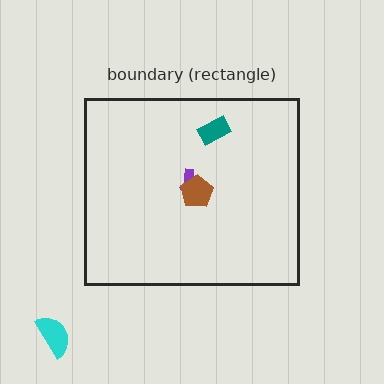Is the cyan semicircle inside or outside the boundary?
Outside.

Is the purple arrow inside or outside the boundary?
Inside.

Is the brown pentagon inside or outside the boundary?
Inside.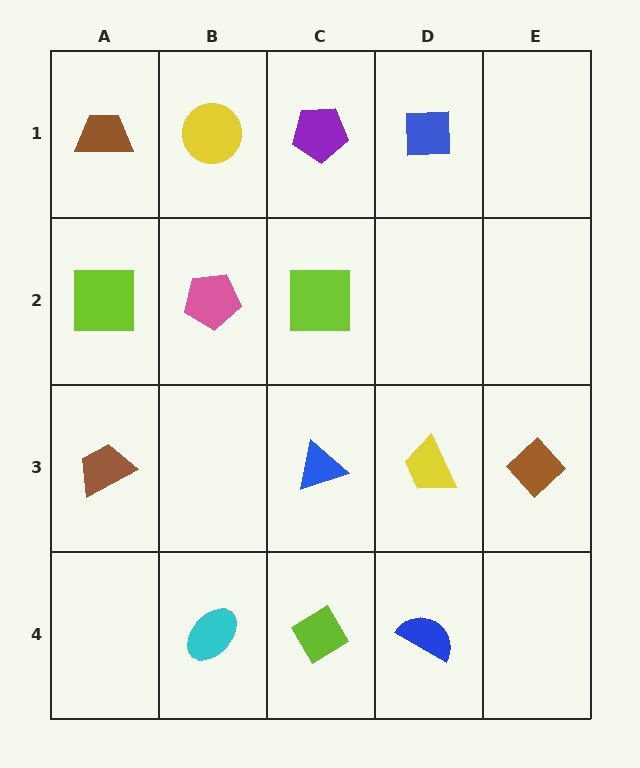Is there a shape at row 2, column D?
No, that cell is empty.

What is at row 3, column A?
A brown trapezoid.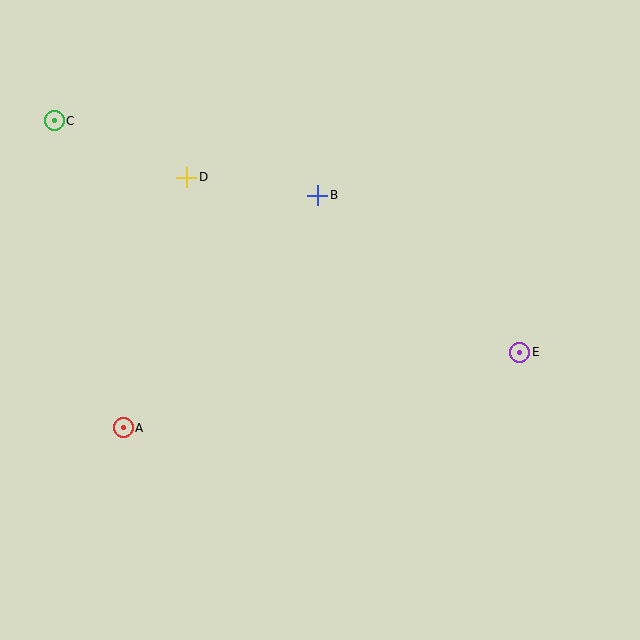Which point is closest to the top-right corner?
Point E is closest to the top-right corner.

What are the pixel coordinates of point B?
Point B is at (318, 195).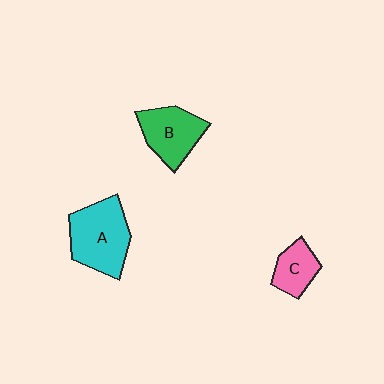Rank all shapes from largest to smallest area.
From largest to smallest: A (cyan), B (green), C (pink).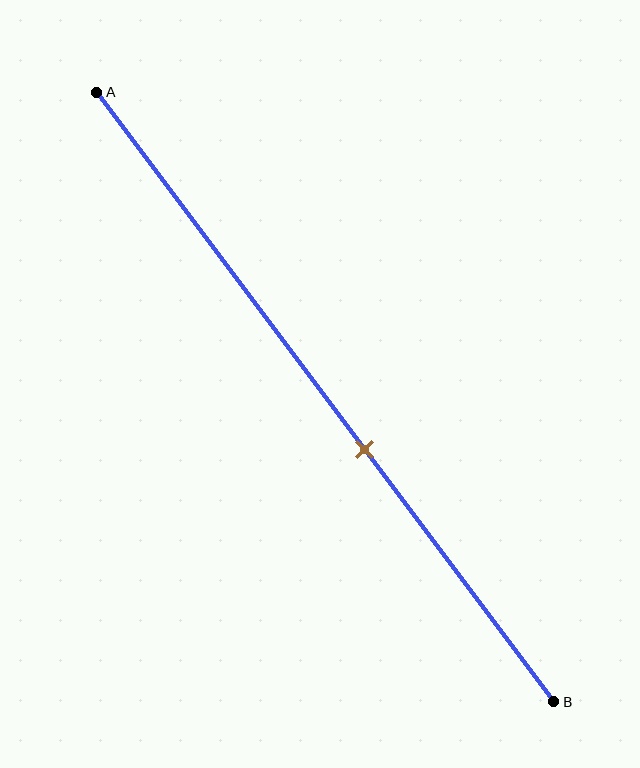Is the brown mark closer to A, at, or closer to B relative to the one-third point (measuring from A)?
The brown mark is closer to point B than the one-third point of segment AB.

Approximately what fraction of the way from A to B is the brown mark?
The brown mark is approximately 60% of the way from A to B.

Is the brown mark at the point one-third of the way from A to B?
No, the mark is at about 60% from A, not at the 33% one-third point.